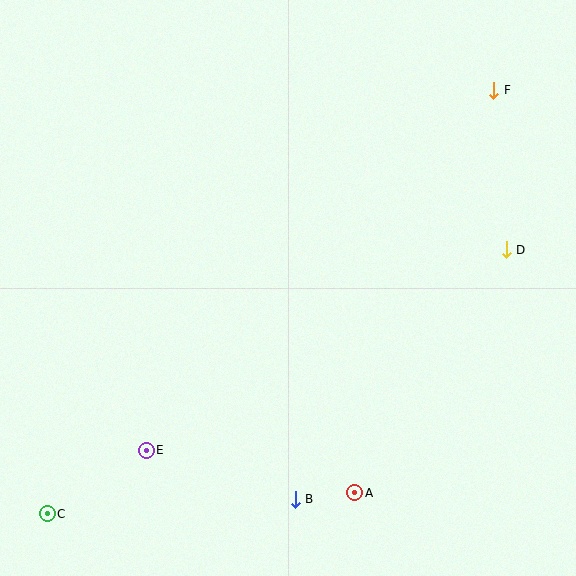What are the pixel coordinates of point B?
Point B is at (295, 499).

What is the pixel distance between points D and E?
The distance between D and E is 412 pixels.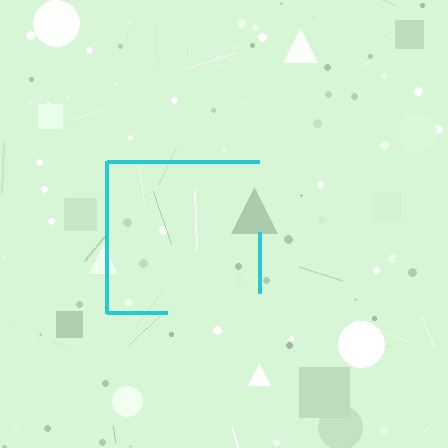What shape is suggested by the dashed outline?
The dashed outline suggests a square.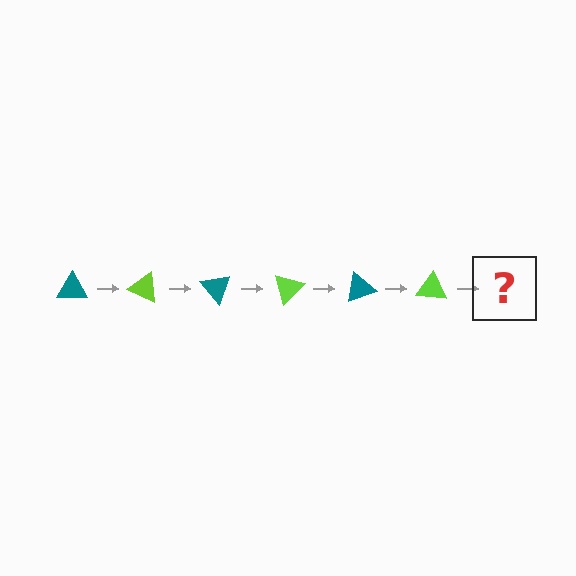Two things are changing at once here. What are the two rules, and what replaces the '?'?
The two rules are that it rotates 25 degrees each step and the color cycles through teal and lime. The '?' should be a teal triangle, rotated 150 degrees from the start.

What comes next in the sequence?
The next element should be a teal triangle, rotated 150 degrees from the start.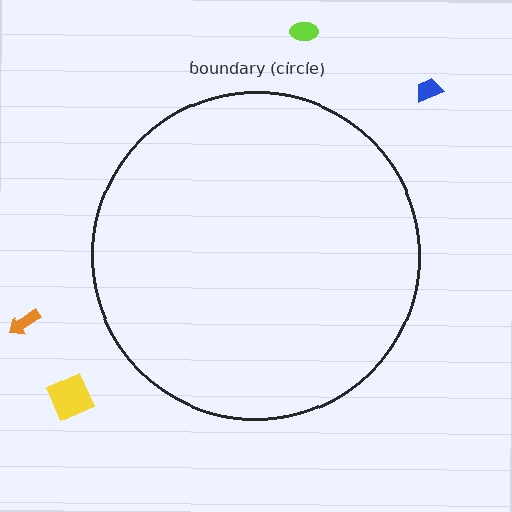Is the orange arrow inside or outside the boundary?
Outside.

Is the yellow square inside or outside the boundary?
Outside.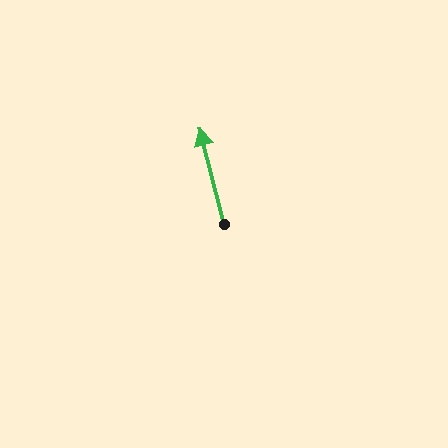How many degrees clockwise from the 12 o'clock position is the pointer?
Approximately 346 degrees.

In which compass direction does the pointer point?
North.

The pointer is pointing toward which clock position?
Roughly 12 o'clock.